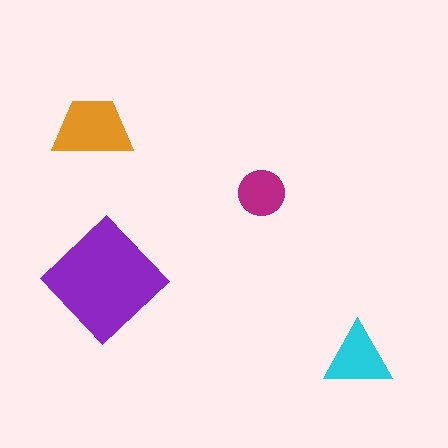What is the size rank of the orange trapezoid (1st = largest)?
2nd.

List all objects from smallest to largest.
The magenta circle, the cyan triangle, the orange trapezoid, the purple diamond.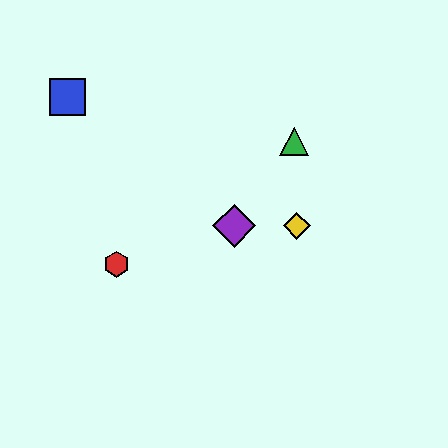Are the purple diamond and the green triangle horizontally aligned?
No, the purple diamond is at y≈226 and the green triangle is at y≈141.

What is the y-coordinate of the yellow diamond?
The yellow diamond is at y≈226.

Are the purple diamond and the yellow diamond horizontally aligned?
Yes, both are at y≈226.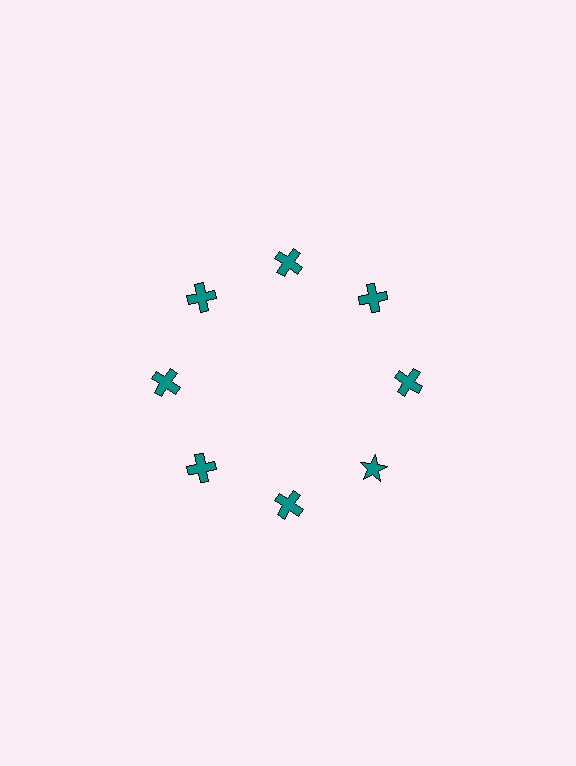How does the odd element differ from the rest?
It has a different shape: star instead of cross.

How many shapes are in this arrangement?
There are 8 shapes arranged in a ring pattern.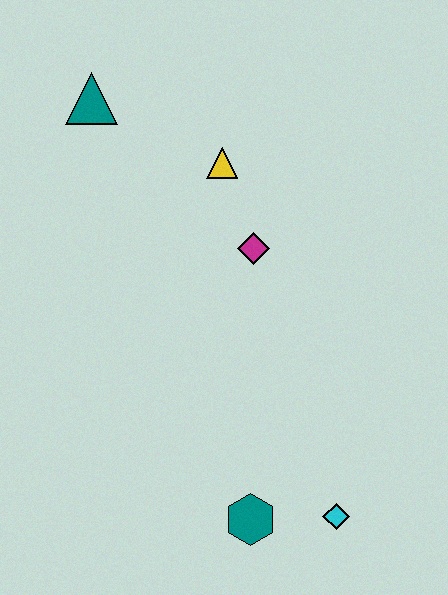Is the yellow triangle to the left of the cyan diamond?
Yes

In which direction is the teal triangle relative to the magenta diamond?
The teal triangle is to the left of the magenta diamond.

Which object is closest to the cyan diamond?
The teal hexagon is closest to the cyan diamond.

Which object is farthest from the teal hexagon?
The teal triangle is farthest from the teal hexagon.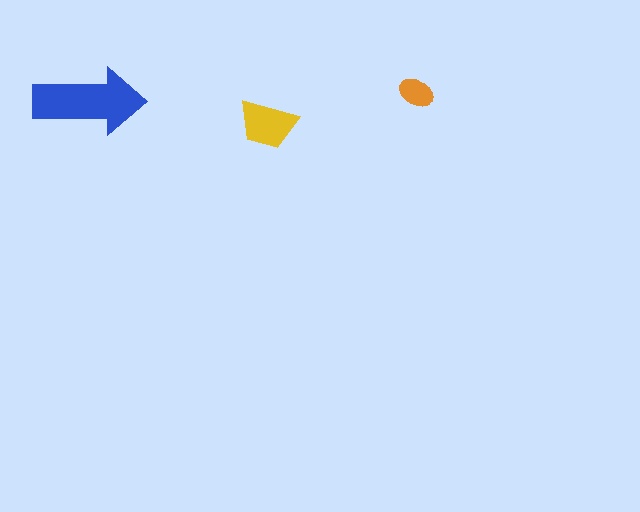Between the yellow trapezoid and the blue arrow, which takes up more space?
The blue arrow.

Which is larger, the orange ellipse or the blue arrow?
The blue arrow.